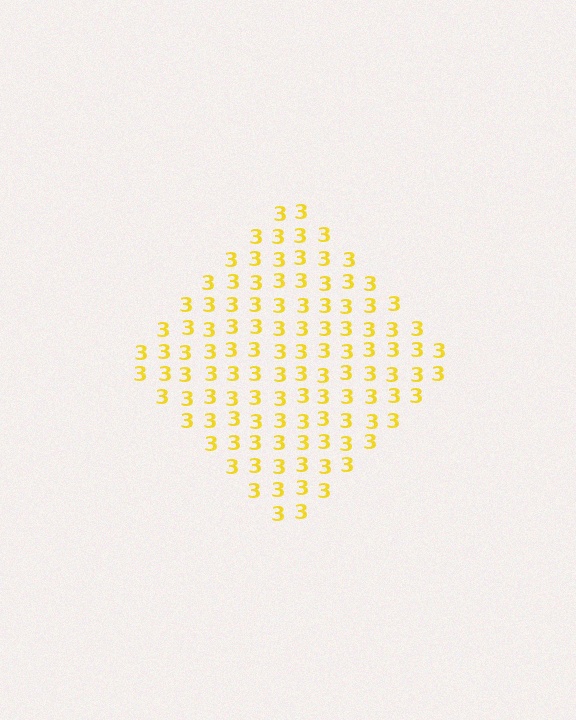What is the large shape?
The large shape is a diamond.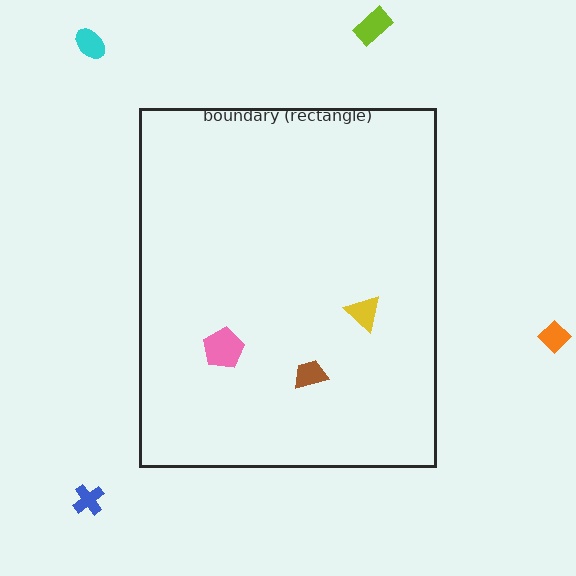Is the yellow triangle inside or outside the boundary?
Inside.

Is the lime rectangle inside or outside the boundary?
Outside.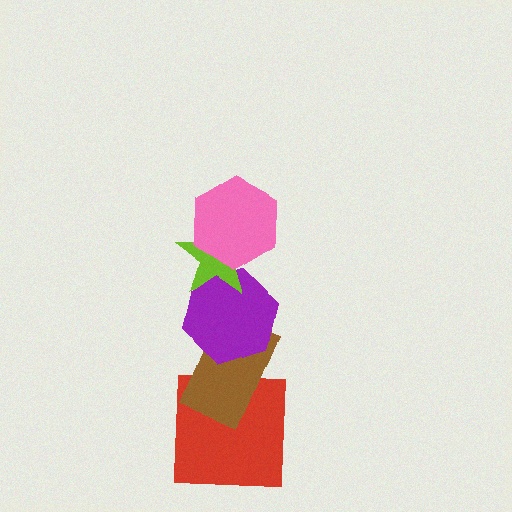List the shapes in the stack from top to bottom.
From top to bottom: the pink hexagon, the lime star, the purple hexagon, the brown rectangle, the red square.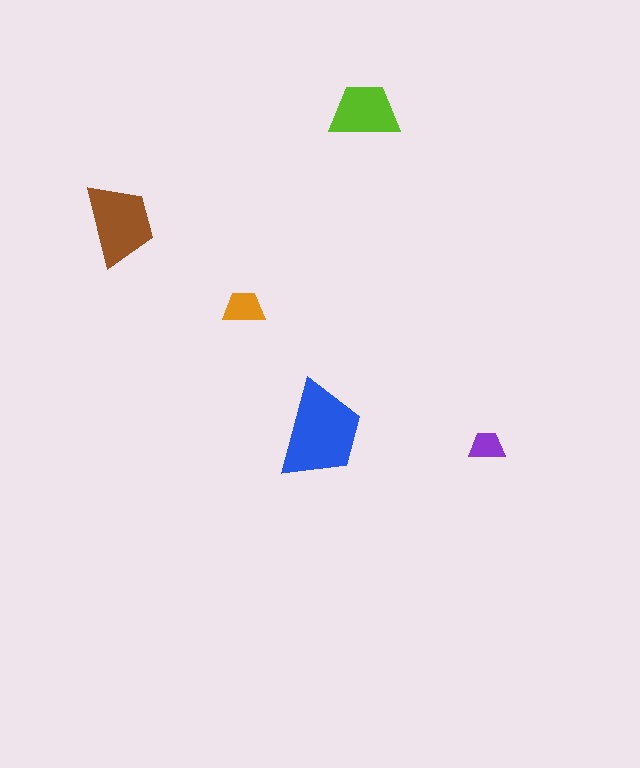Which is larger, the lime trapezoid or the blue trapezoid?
The blue one.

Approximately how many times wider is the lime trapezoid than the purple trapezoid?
About 2 times wider.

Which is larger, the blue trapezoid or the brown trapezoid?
The blue one.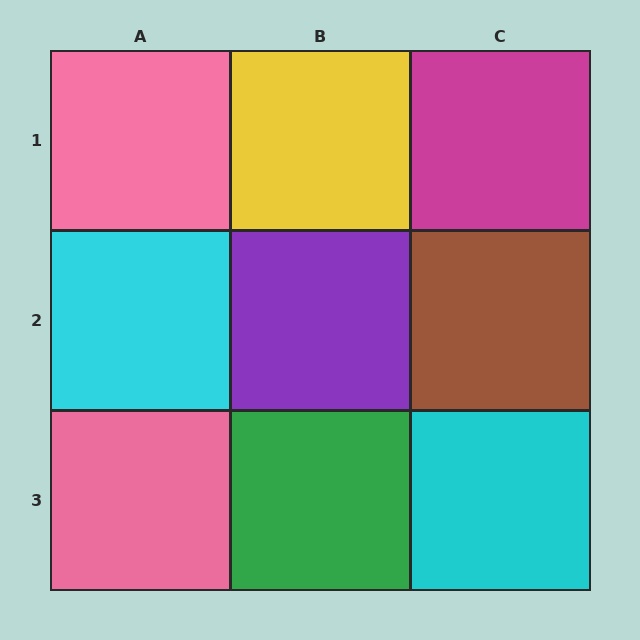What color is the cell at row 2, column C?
Brown.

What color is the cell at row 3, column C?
Cyan.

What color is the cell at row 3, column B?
Green.